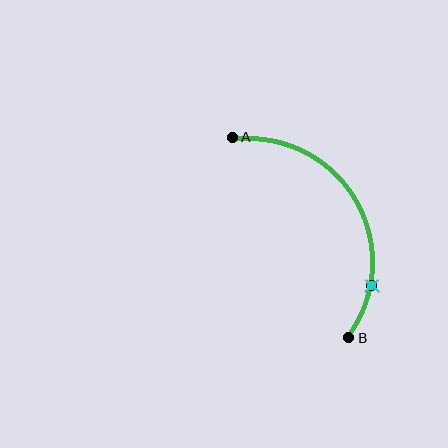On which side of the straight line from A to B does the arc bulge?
The arc bulges to the right of the straight line connecting A and B.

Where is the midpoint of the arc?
The arc midpoint is the point on the curve farthest from the straight line joining A and B. It sits to the right of that line.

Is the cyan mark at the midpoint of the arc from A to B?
No. The cyan mark lies on the arc but is closer to endpoint B. The arc midpoint would be at the point on the curve equidistant along the arc from both A and B.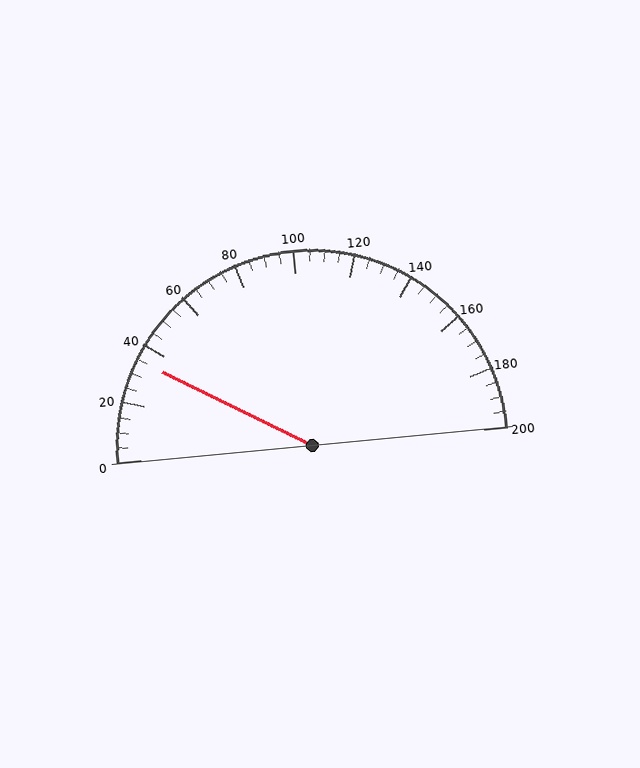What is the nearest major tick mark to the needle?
The nearest major tick mark is 40.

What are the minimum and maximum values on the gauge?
The gauge ranges from 0 to 200.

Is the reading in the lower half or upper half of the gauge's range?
The reading is in the lower half of the range (0 to 200).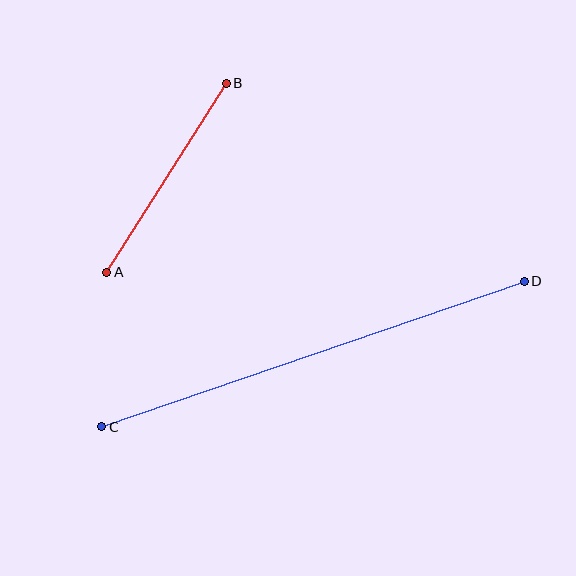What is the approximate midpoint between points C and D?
The midpoint is at approximately (313, 354) pixels.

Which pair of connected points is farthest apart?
Points C and D are farthest apart.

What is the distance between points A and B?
The distance is approximately 224 pixels.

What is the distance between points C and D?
The distance is approximately 447 pixels.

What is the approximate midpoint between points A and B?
The midpoint is at approximately (166, 178) pixels.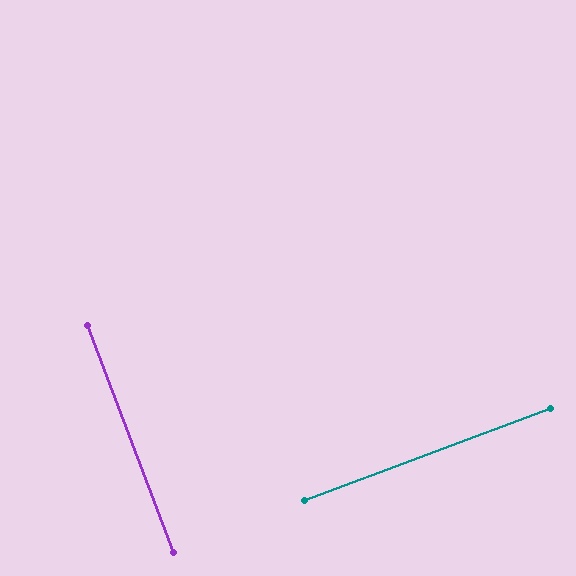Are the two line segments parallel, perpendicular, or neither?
Perpendicular — they meet at approximately 90°.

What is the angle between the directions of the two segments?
Approximately 90 degrees.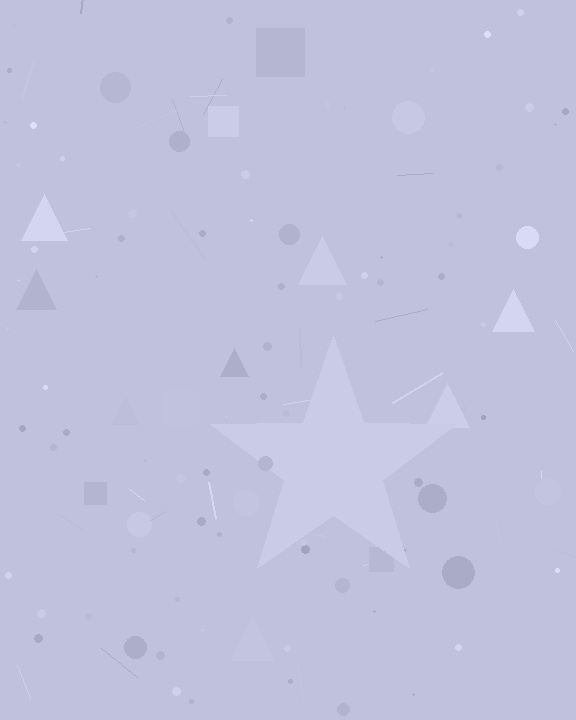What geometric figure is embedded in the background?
A star is embedded in the background.